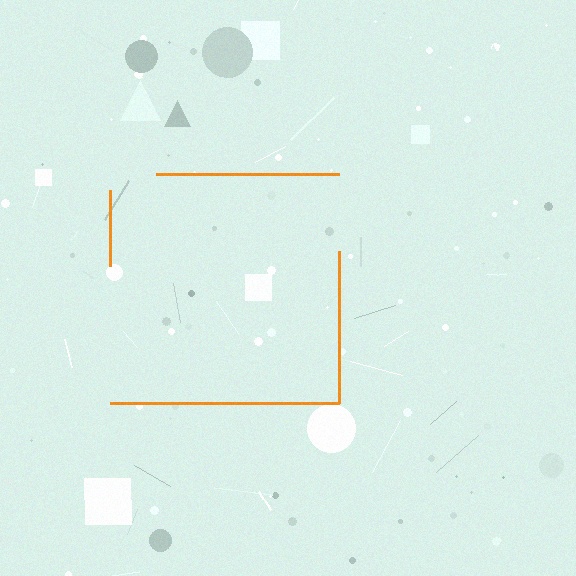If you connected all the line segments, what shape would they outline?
They would outline a square.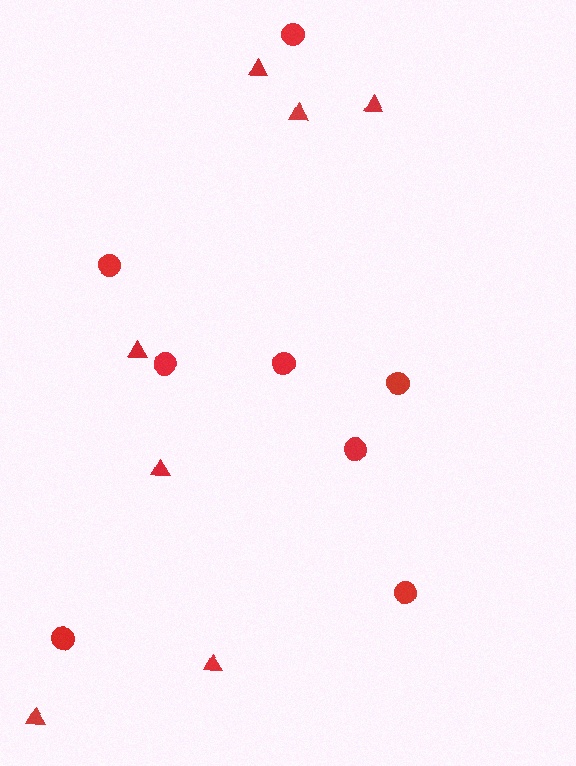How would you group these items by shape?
There are 2 groups: one group of triangles (7) and one group of circles (8).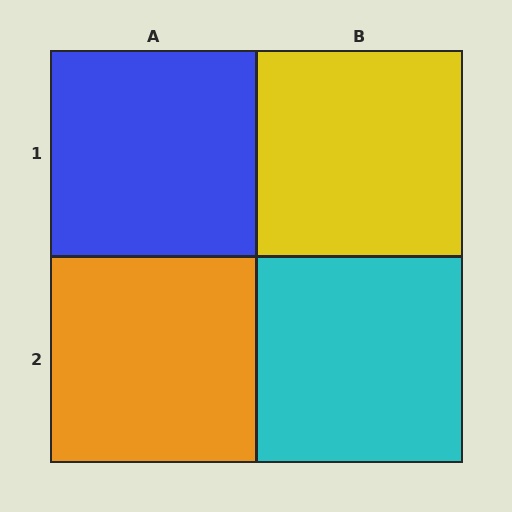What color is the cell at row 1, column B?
Yellow.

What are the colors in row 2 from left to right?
Orange, cyan.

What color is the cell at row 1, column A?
Blue.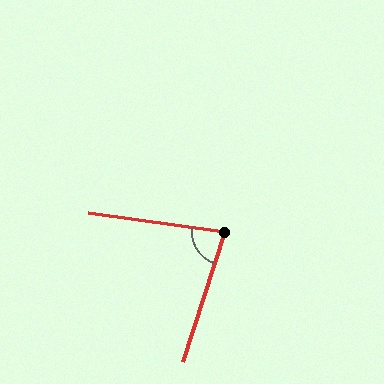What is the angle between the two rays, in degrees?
Approximately 80 degrees.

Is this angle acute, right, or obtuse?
It is acute.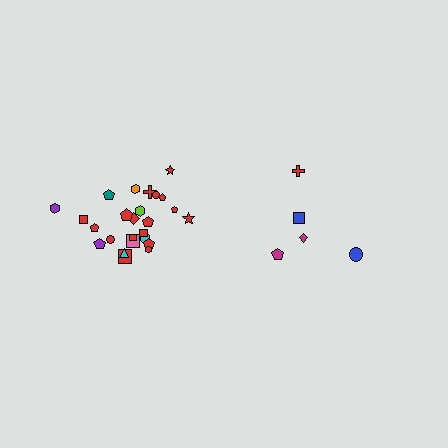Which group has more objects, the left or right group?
The left group.